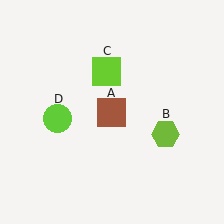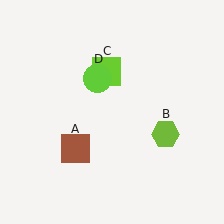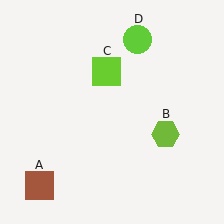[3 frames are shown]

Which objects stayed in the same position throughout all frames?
Lime hexagon (object B) and lime square (object C) remained stationary.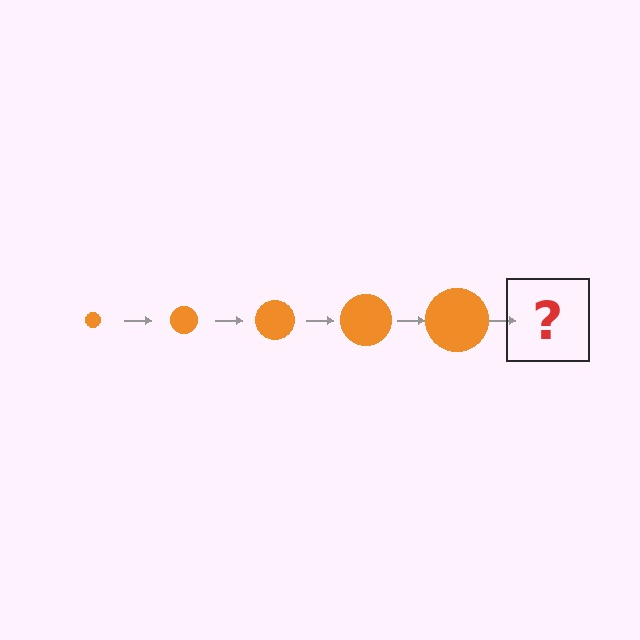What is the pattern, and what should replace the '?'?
The pattern is that the circle gets progressively larger each step. The '?' should be an orange circle, larger than the previous one.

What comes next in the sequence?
The next element should be an orange circle, larger than the previous one.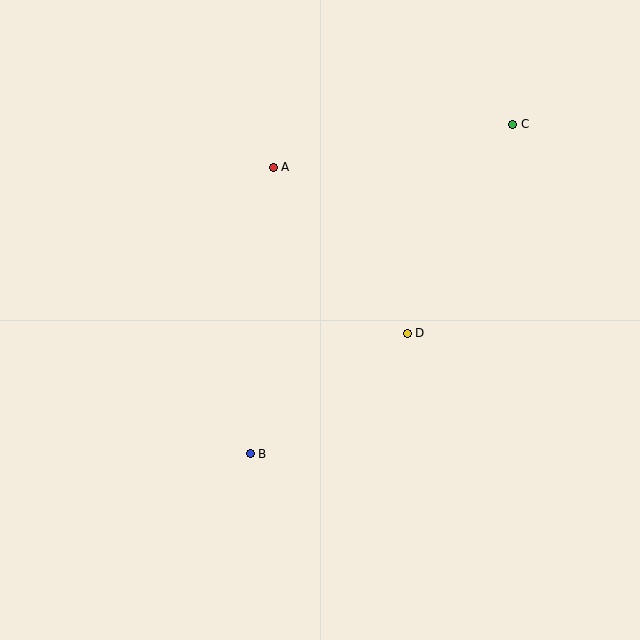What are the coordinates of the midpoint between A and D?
The midpoint between A and D is at (340, 250).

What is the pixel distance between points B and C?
The distance between B and C is 421 pixels.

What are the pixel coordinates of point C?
Point C is at (513, 124).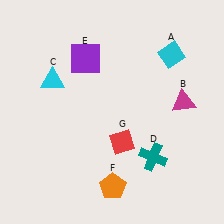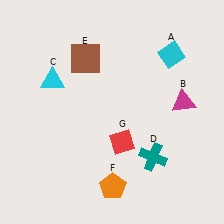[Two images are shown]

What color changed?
The square (E) changed from purple in Image 1 to brown in Image 2.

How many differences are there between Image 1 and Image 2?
There is 1 difference between the two images.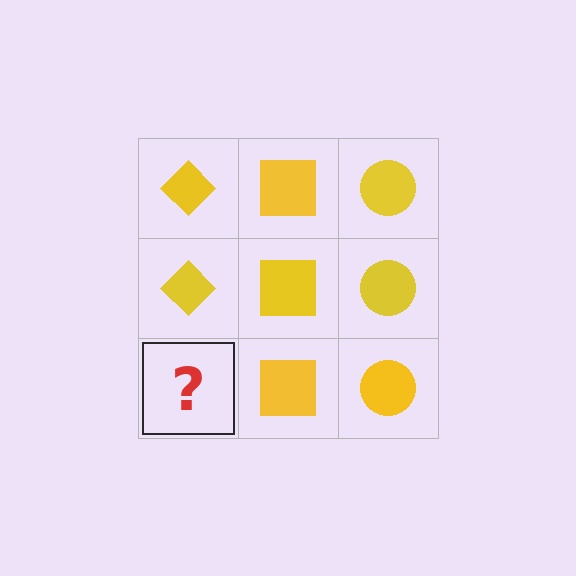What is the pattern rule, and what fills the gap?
The rule is that each column has a consistent shape. The gap should be filled with a yellow diamond.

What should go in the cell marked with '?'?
The missing cell should contain a yellow diamond.